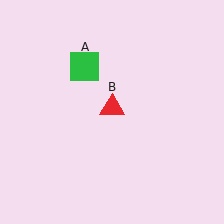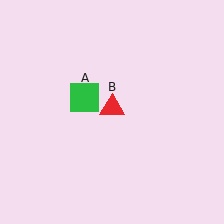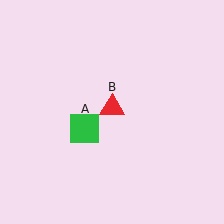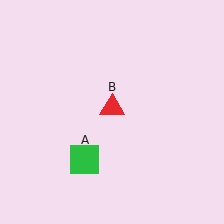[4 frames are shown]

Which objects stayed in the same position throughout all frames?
Red triangle (object B) remained stationary.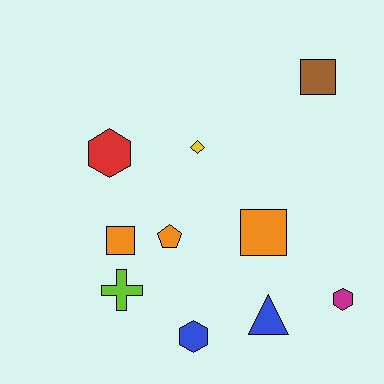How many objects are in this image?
There are 10 objects.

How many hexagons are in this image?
There are 3 hexagons.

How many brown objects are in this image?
There is 1 brown object.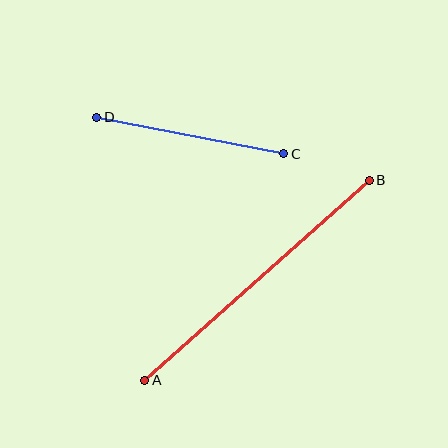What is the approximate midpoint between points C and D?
The midpoint is at approximately (190, 136) pixels.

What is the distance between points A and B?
The distance is approximately 301 pixels.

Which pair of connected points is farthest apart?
Points A and B are farthest apart.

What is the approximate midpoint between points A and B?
The midpoint is at approximately (257, 280) pixels.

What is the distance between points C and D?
The distance is approximately 191 pixels.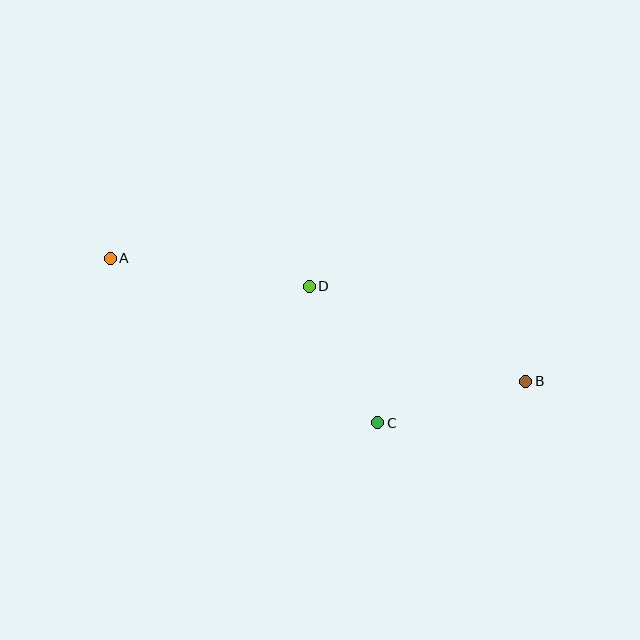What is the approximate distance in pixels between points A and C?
The distance between A and C is approximately 314 pixels.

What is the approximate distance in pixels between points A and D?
The distance between A and D is approximately 201 pixels.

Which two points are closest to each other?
Points C and D are closest to each other.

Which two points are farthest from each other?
Points A and B are farthest from each other.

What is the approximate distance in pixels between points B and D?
The distance between B and D is approximately 236 pixels.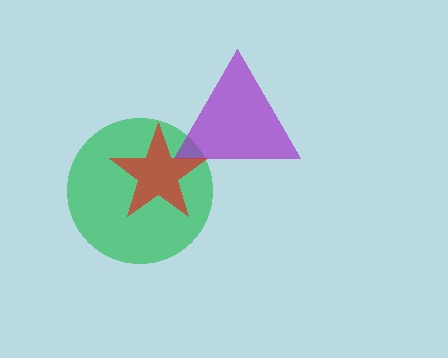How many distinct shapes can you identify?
There are 3 distinct shapes: a green circle, a purple triangle, a red star.